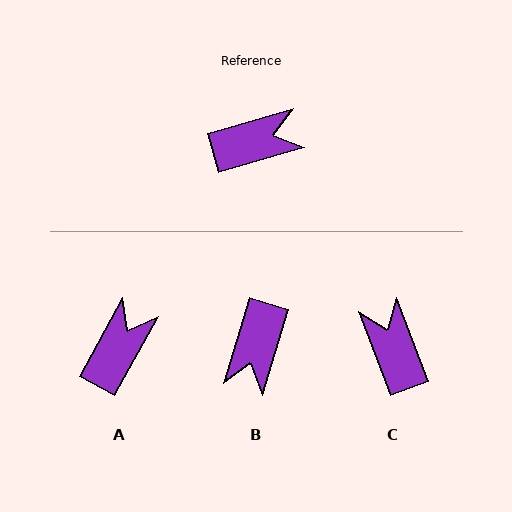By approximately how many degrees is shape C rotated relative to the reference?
Approximately 94 degrees counter-clockwise.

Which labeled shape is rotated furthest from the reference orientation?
B, about 123 degrees away.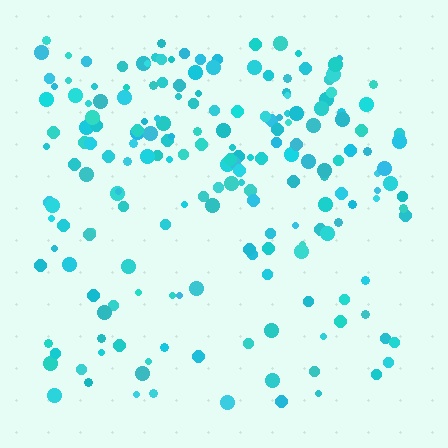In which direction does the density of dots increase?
From bottom to top, with the top side densest.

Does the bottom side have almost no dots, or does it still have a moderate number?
Still a moderate number, just noticeably fewer than the top.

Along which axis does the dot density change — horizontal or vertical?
Vertical.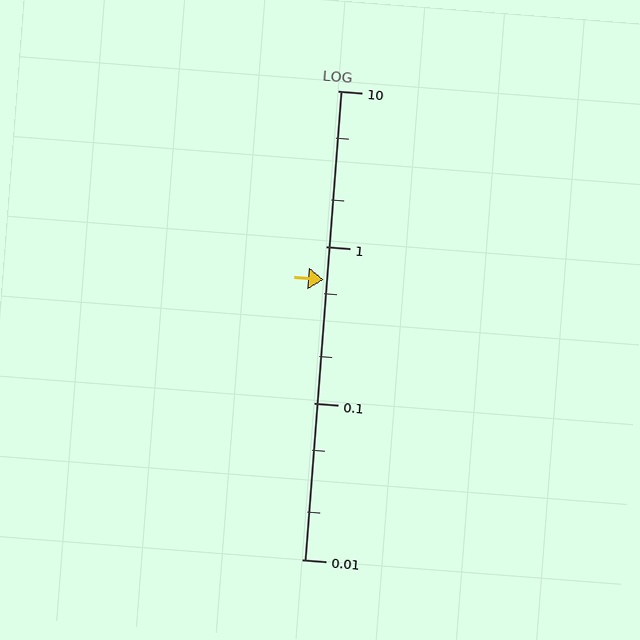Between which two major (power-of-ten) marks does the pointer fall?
The pointer is between 0.1 and 1.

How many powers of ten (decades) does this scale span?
The scale spans 3 decades, from 0.01 to 10.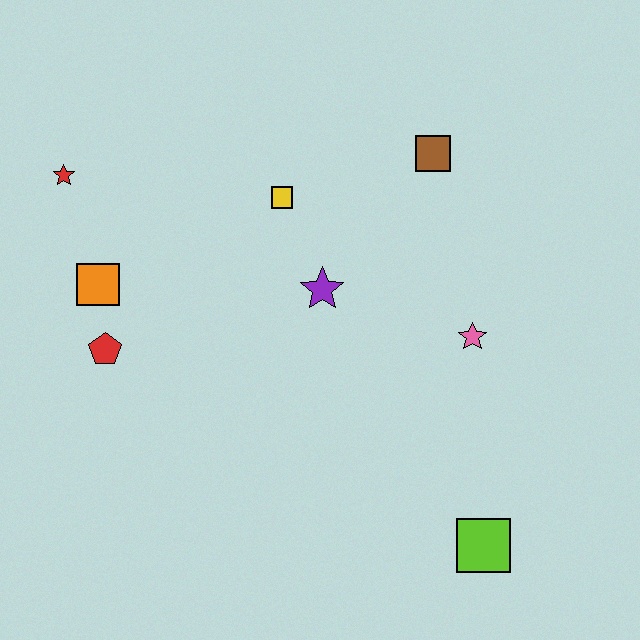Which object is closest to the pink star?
The purple star is closest to the pink star.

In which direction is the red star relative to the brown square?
The red star is to the left of the brown square.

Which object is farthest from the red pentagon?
The lime square is farthest from the red pentagon.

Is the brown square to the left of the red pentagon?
No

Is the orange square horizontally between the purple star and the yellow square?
No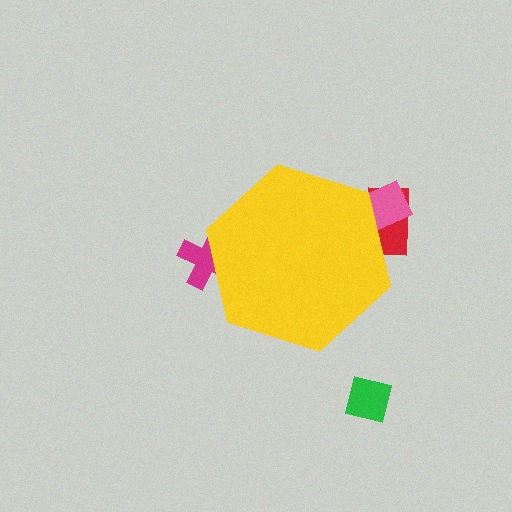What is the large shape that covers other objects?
A yellow hexagon.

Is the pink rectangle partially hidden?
Yes, the pink rectangle is partially hidden behind the yellow hexagon.